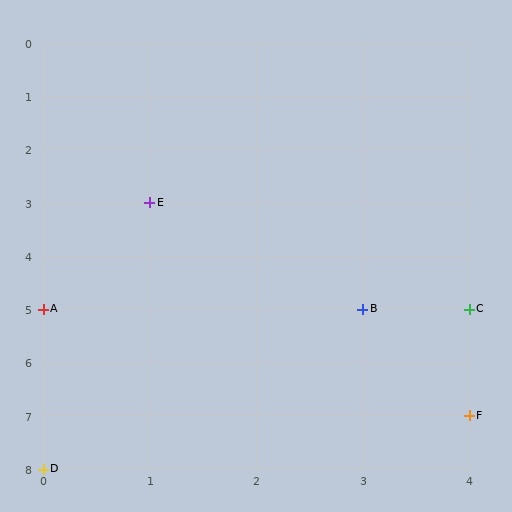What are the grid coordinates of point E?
Point E is at grid coordinates (1, 3).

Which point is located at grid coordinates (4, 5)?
Point C is at (4, 5).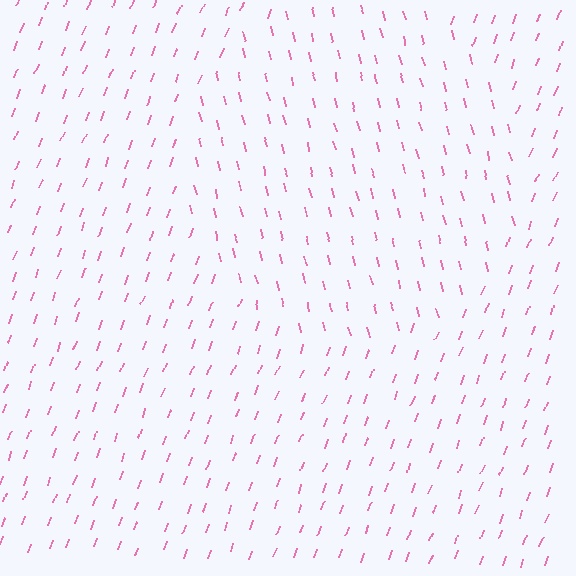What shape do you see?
I see a circle.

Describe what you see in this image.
The image is filled with small pink line segments. A circle region in the image has lines oriented differently from the surrounding lines, creating a visible texture boundary.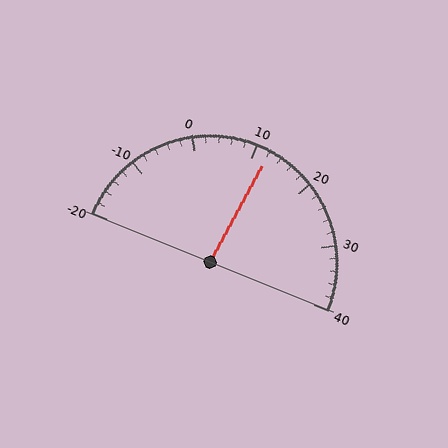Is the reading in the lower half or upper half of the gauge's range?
The reading is in the upper half of the range (-20 to 40).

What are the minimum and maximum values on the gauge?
The gauge ranges from -20 to 40.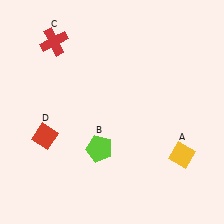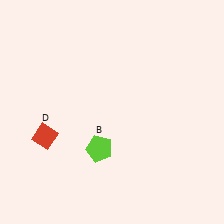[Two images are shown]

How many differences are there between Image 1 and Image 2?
There are 2 differences between the two images.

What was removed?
The yellow diamond (A), the red cross (C) were removed in Image 2.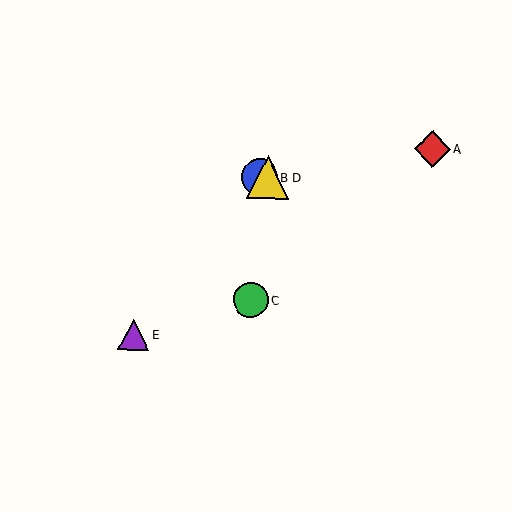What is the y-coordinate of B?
Object B is at y≈177.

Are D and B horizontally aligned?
Yes, both are at y≈177.